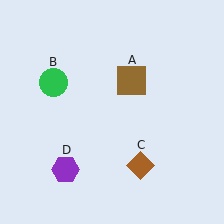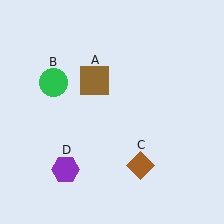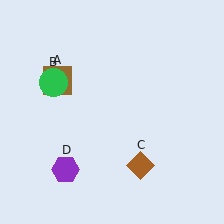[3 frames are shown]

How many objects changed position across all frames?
1 object changed position: brown square (object A).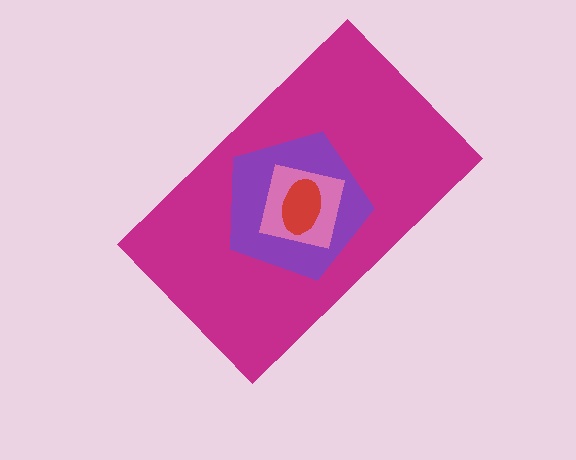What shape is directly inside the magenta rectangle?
The purple pentagon.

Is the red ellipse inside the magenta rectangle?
Yes.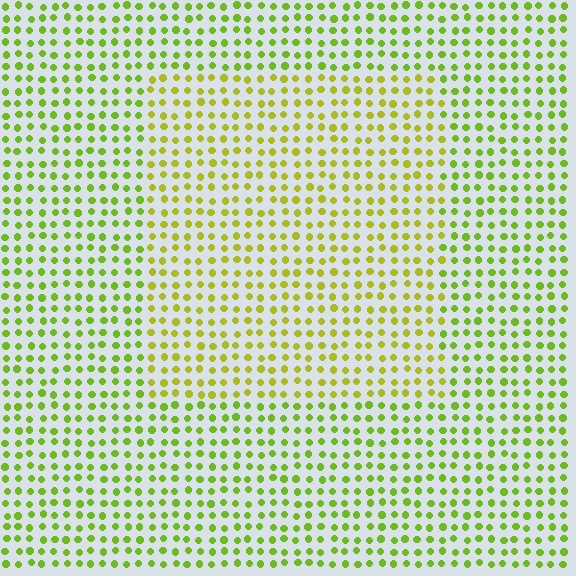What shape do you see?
I see a rectangle.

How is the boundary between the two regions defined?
The boundary is defined purely by a slight shift in hue (about 25 degrees). Spacing, size, and orientation are identical on both sides.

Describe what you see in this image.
The image is filled with small lime elements in a uniform arrangement. A rectangle-shaped region is visible where the elements are tinted to a slightly different hue, forming a subtle color boundary.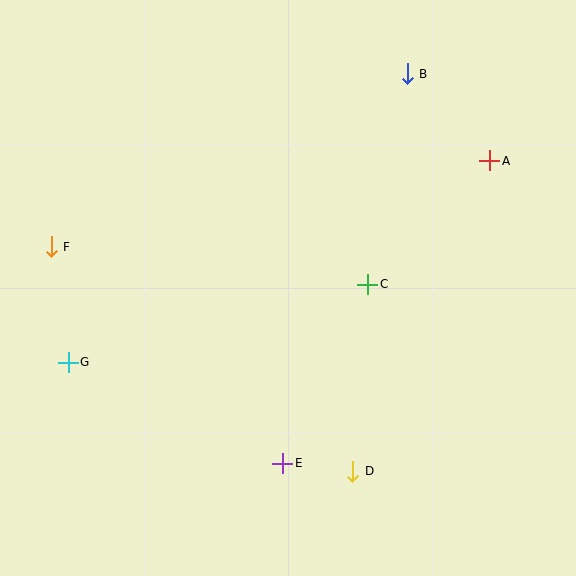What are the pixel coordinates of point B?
Point B is at (407, 74).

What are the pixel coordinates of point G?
Point G is at (68, 362).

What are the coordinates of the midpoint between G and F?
The midpoint between G and F is at (60, 304).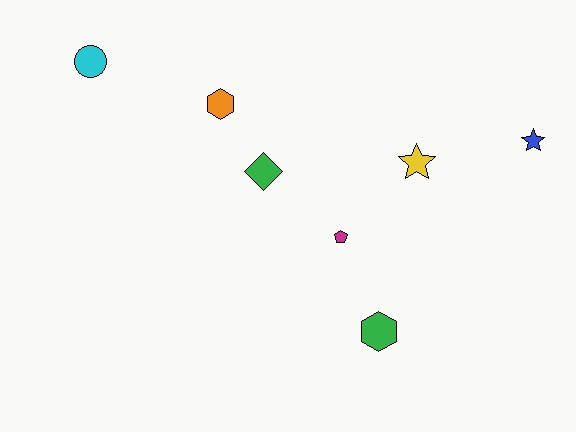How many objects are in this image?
There are 7 objects.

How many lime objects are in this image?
There are no lime objects.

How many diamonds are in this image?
There is 1 diamond.